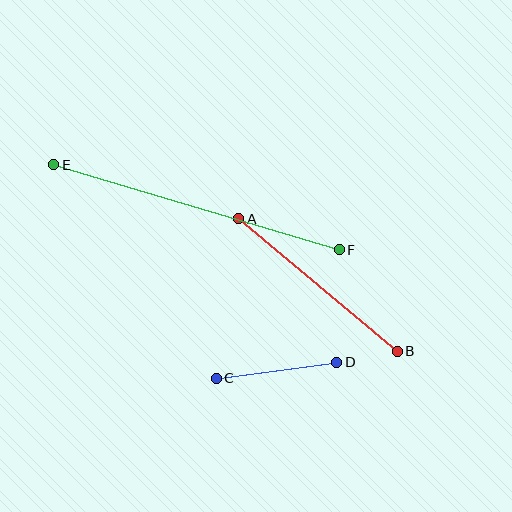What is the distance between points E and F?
The distance is approximately 298 pixels.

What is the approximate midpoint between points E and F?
The midpoint is at approximately (197, 207) pixels.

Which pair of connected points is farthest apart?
Points E and F are farthest apart.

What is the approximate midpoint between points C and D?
The midpoint is at approximately (277, 370) pixels.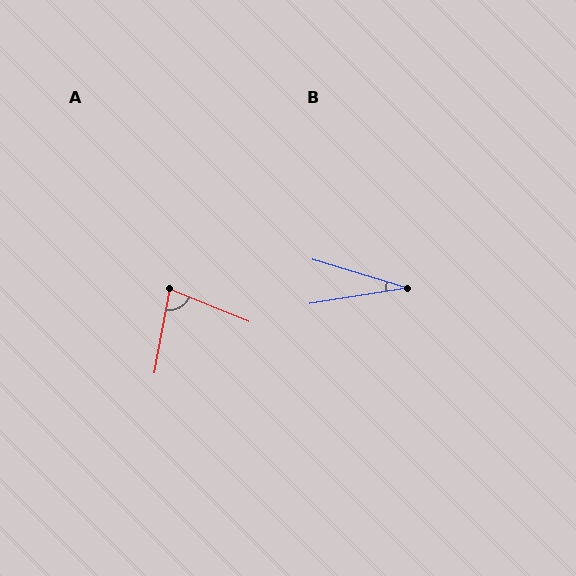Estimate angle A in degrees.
Approximately 78 degrees.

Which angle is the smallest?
B, at approximately 26 degrees.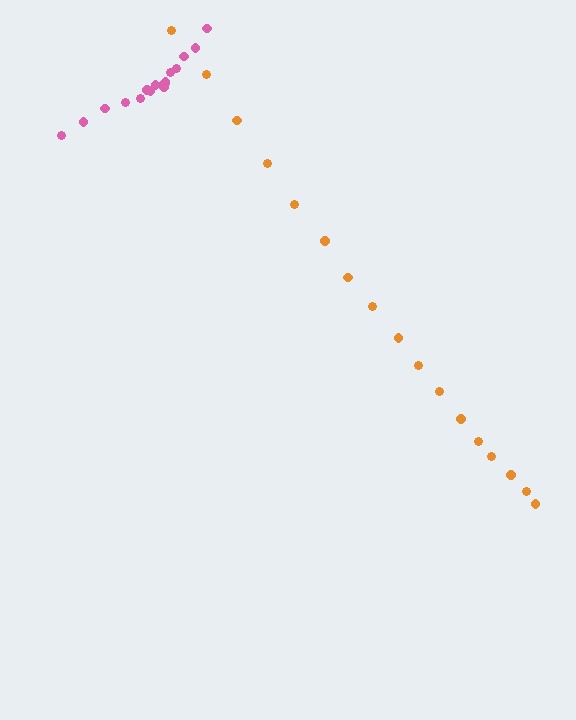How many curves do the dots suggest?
There are 2 distinct paths.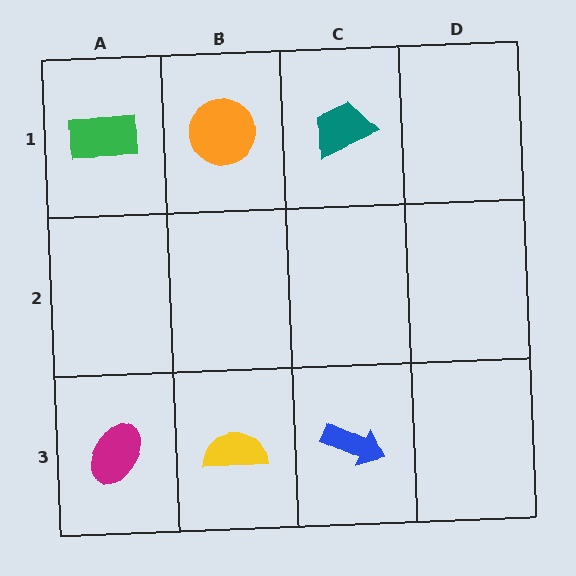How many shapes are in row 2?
0 shapes.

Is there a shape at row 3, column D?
No, that cell is empty.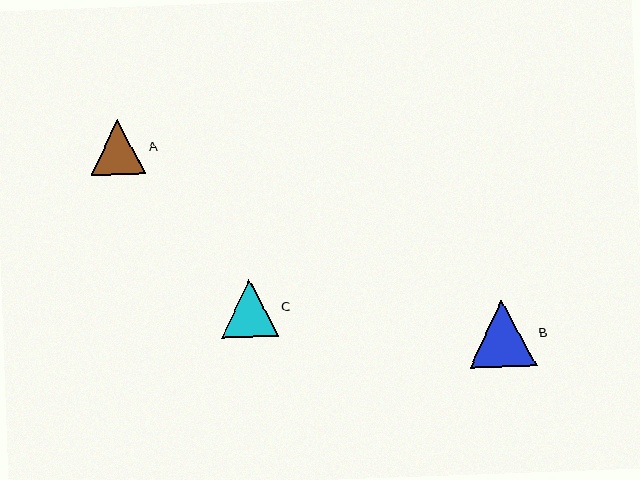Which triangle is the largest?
Triangle B is the largest with a size of approximately 67 pixels.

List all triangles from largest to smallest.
From largest to smallest: B, C, A.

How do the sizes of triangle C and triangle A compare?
Triangle C and triangle A are approximately the same size.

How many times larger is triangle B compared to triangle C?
Triangle B is approximately 1.2 times the size of triangle C.